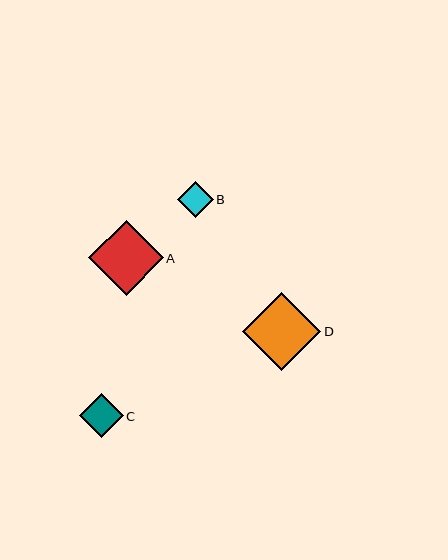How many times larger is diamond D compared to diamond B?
Diamond D is approximately 2.2 times the size of diamond B.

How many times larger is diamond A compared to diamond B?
Diamond A is approximately 2.1 times the size of diamond B.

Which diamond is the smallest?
Diamond B is the smallest with a size of approximately 36 pixels.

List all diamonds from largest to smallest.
From largest to smallest: D, A, C, B.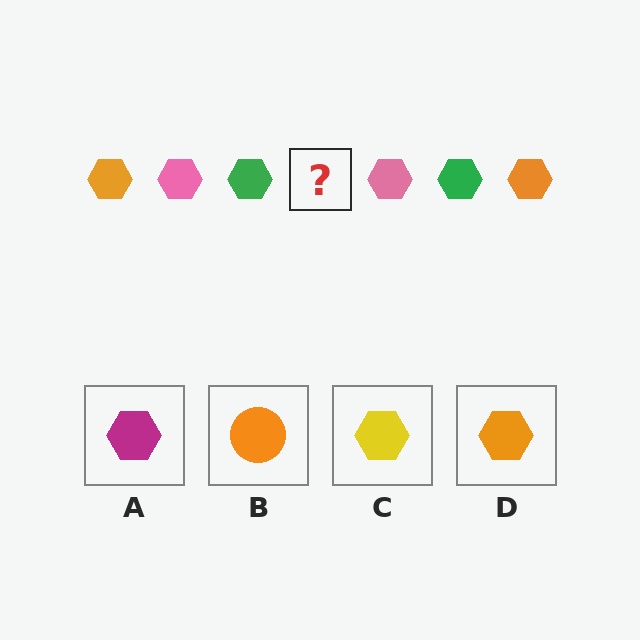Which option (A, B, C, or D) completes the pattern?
D.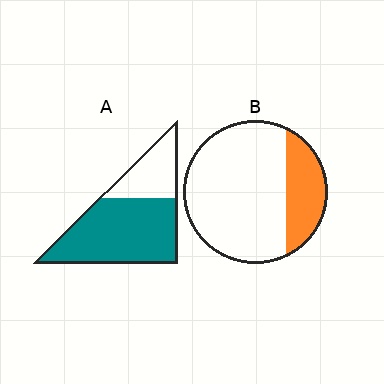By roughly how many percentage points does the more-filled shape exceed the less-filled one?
By roughly 45 percentage points (A over B).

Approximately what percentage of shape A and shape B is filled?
A is approximately 70% and B is approximately 25%.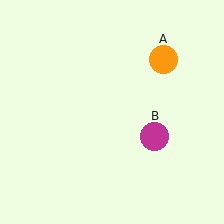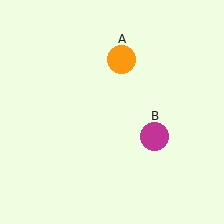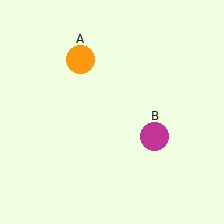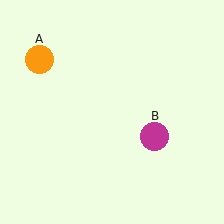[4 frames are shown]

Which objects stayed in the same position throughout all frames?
Magenta circle (object B) remained stationary.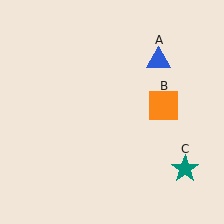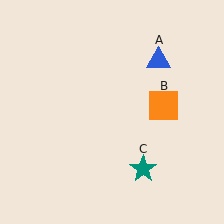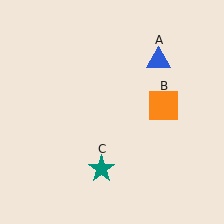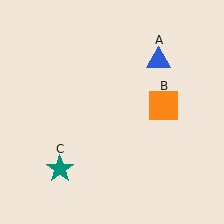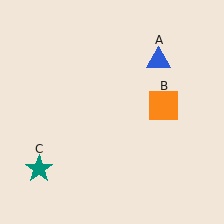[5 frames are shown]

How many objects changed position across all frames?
1 object changed position: teal star (object C).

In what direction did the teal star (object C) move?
The teal star (object C) moved left.